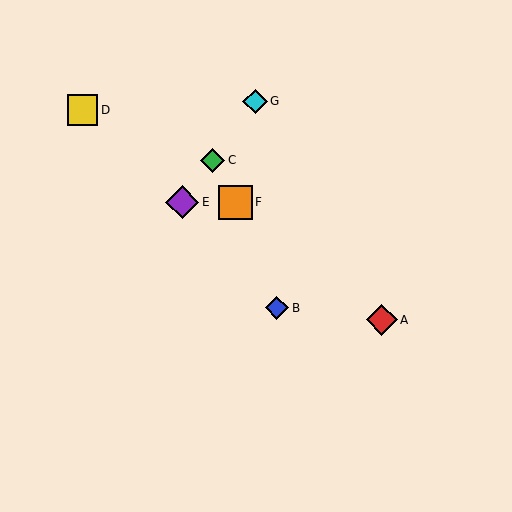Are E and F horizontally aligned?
Yes, both are at y≈202.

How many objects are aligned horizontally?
2 objects (E, F) are aligned horizontally.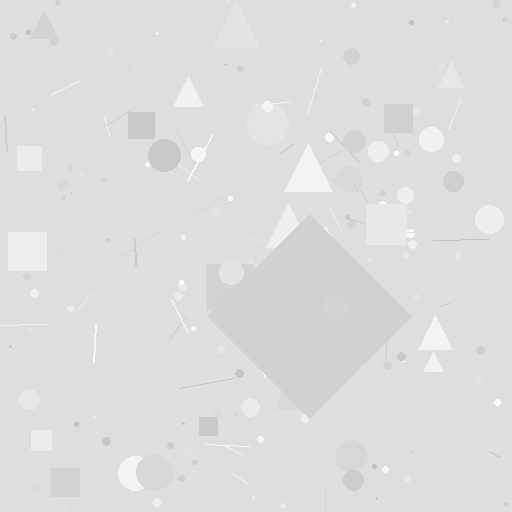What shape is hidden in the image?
A diamond is hidden in the image.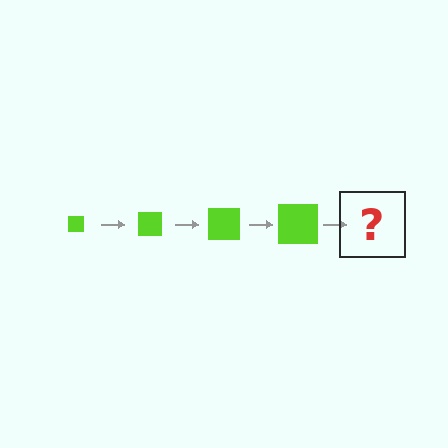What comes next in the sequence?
The next element should be a lime square, larger than the previous one.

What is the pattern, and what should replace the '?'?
The pattern is that the square gets progressively larger each step. The '?' should be a lime square, larger than the previous one.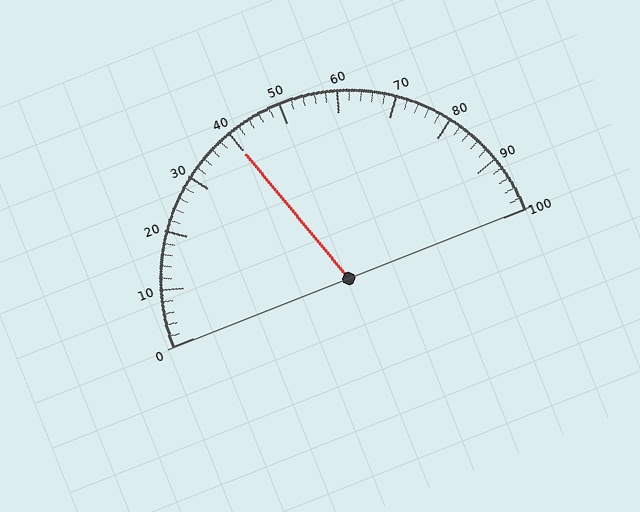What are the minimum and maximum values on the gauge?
The gauge ranges from 0 to 100.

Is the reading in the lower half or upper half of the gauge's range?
The reading is in the lower half of the range (0 to 100).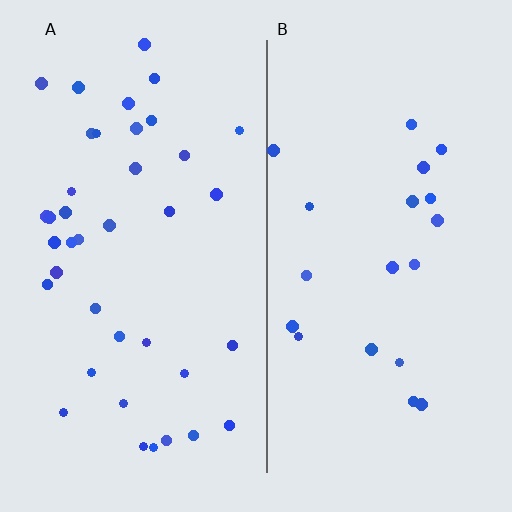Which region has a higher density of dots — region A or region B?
A (the left).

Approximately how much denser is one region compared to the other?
Approximately 2.0× — region A over region B.